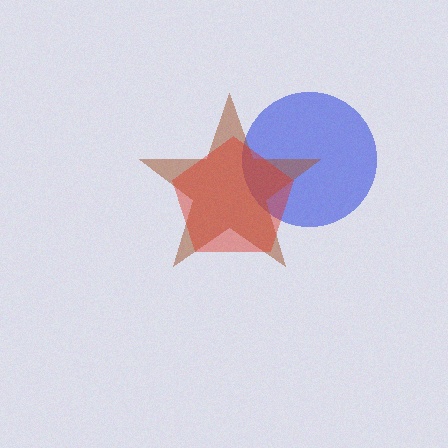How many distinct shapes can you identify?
There are 3 distinct shapes: a blue circle, a brown star, a red pentagon.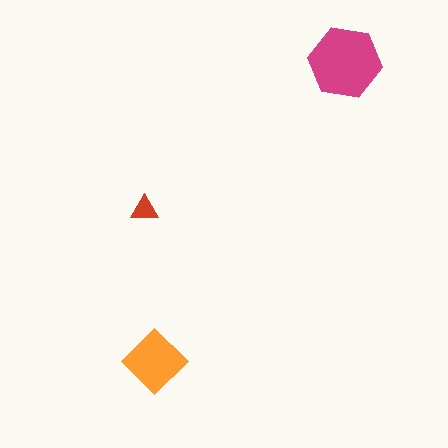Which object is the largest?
The magenta hexagon.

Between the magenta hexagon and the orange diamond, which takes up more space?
The magenta hexagon.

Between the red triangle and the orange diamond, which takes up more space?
The orange diamond.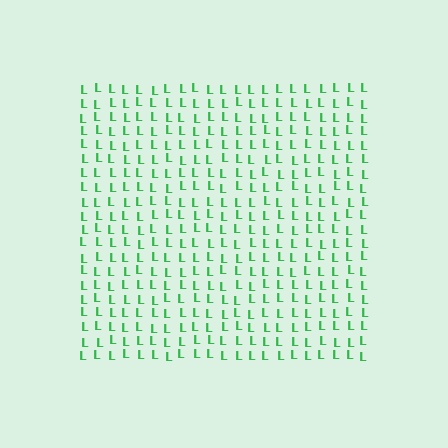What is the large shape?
The large shape is a square.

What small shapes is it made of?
It is made of small letter L's.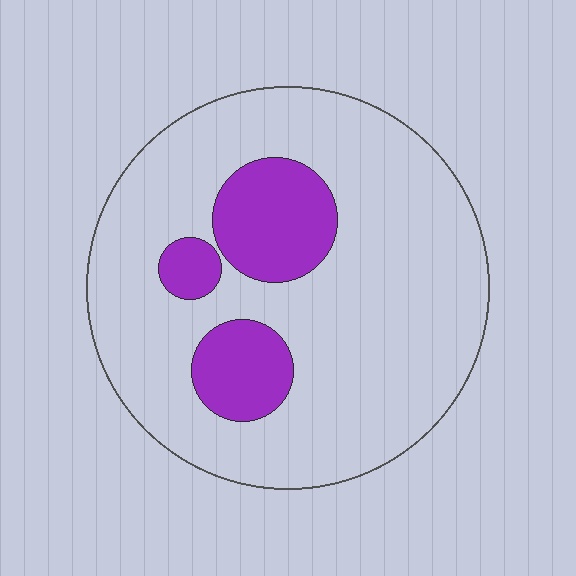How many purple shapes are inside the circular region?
3.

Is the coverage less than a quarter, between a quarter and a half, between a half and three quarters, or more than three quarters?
Less than a quarter.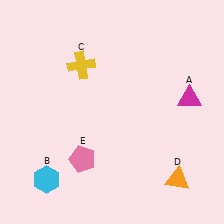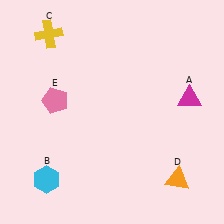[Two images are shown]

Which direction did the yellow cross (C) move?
The yellow cross (C) moved left.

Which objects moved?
The objects that moved are: the yellow cross (C), the pink pentagon (E).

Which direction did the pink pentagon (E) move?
The pink pentagon (E) moved up.